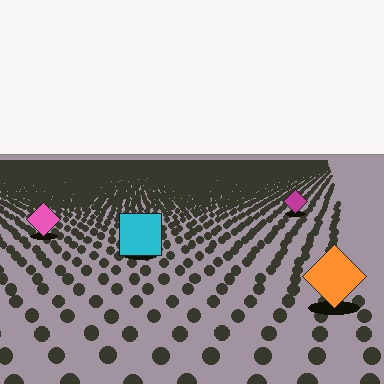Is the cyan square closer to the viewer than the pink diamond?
Yes. The cyan square is closer — you can tell from the texture gradient: the ground texture is coarser near it.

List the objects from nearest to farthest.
From nearest to farthest: the orange diamond, the cyan square, the pink diamond, the magenta diamond.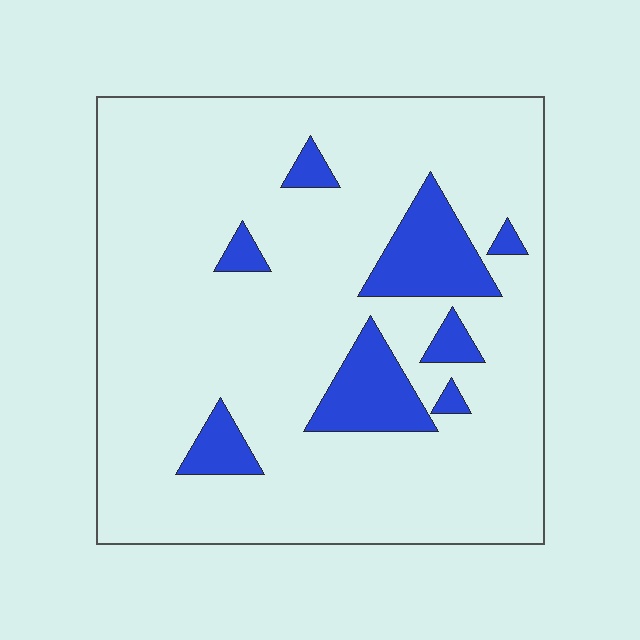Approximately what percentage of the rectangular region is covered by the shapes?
Approximately 15%.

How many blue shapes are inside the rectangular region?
8.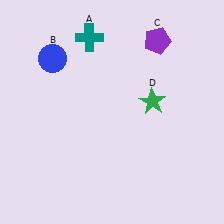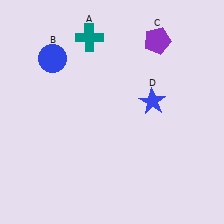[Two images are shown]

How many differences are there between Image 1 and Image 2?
There is 1 difference between the two images.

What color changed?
The star (D) changed from green in Image 1 to blue in Image 2.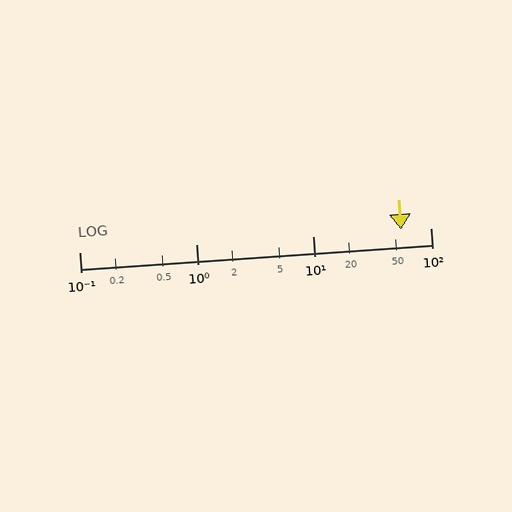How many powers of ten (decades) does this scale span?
The scale spans 3 decades, from 0.1 to 100.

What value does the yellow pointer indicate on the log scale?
The pointer indicates approximately 56.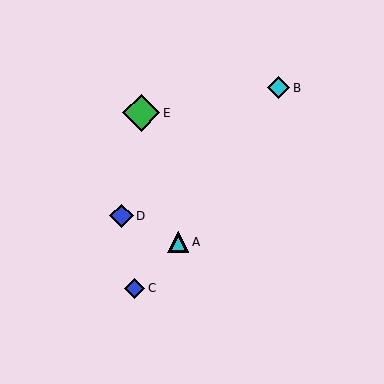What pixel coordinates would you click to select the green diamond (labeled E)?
Click at (141, 113) to select the green diamond E.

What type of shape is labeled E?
Shape E is a green diamond.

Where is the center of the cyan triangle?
The center of the cyan triangle is at (178, 242).